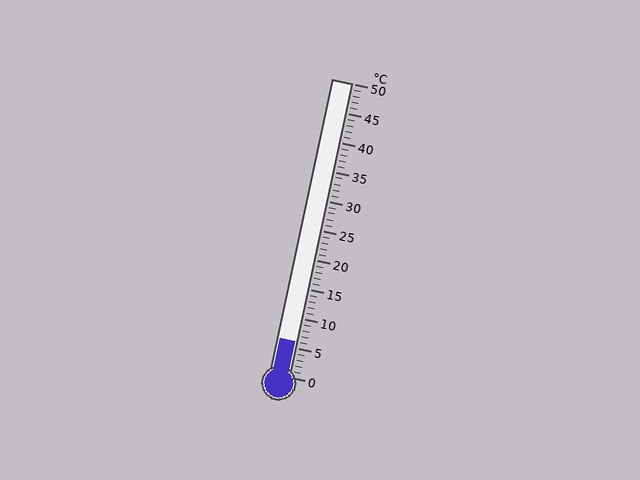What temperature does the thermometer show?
The thermometer shows approximately 6°C.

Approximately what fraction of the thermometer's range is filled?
The thermometer is filled to approximately 10% of its range.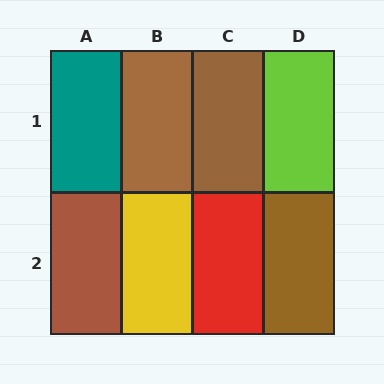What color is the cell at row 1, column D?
Lime.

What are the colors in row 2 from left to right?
Brown, yellow, red, brown.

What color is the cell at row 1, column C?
Brown.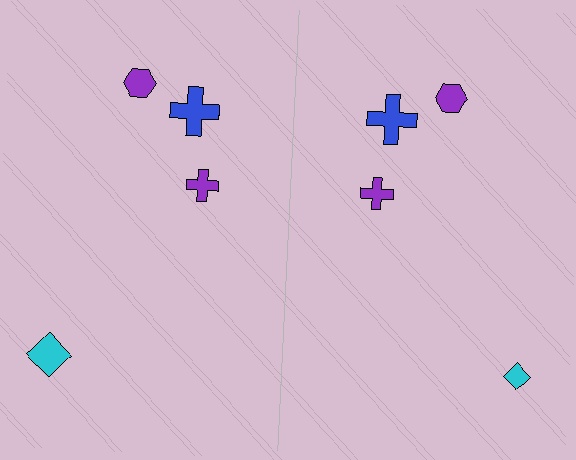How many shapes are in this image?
There are 8 shapes in this image.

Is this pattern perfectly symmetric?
No, the pattern is not perfectly symmetric. The cyan diamond on the right side has a different size than its mirror counterpart.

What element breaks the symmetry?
The cyan diamond on the right side has a different size than its mirror counterpart.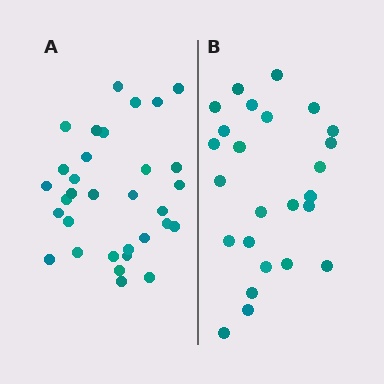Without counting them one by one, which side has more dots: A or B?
Region A (the left region) has more dots.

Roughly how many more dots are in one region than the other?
Region A has roughly 8 or so more dots than region B.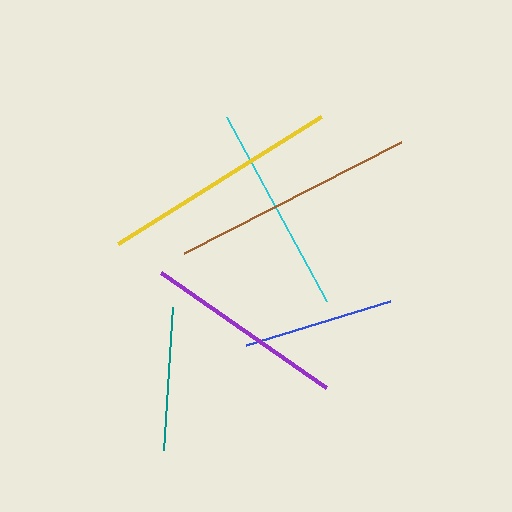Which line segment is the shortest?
The teal line is the shortest at approximately 143 pixels.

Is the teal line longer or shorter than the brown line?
The brown line is longer than the teal line.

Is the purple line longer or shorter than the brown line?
The brown line is longer than the purple line.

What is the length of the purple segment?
The purple segment is approximately 202 pixels long.